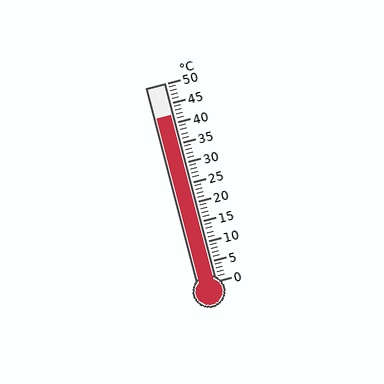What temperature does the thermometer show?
The thermometer shows approximately 42°C.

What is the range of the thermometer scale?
The thermometer scale ranges from 0°C to 50°C.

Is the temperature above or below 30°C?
The temperature is above 30°C.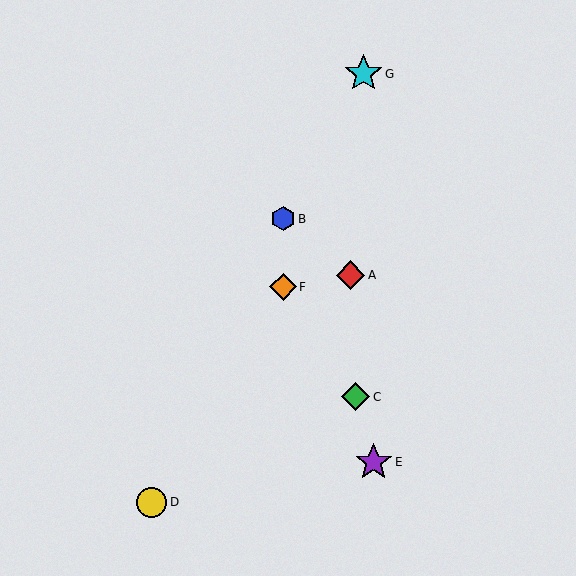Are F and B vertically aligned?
Yes, both are at x≈283.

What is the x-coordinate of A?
Object A is at x≈351.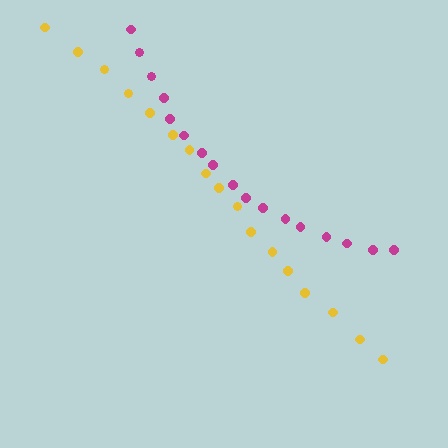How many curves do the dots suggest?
There are 2 distinct paths.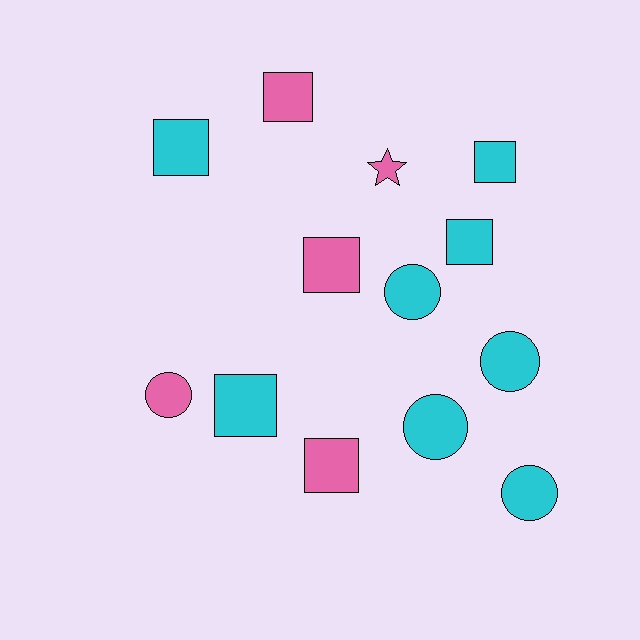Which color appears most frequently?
Cyan, with 8 objects.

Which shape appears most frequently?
Square, with 7 objects.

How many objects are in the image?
There are 13 objects.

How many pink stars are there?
There is 1 pink star.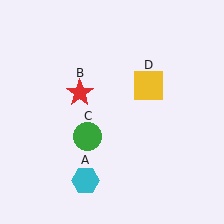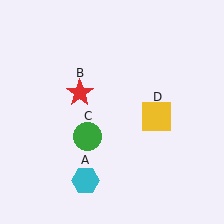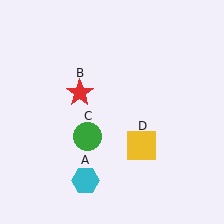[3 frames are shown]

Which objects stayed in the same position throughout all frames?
Cyan hexagon (object A) and red star (object B) and green circle (object C) remained stationary.